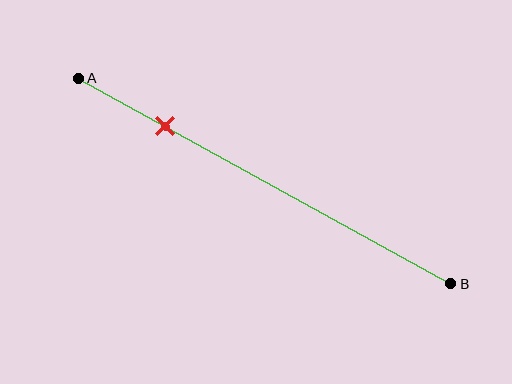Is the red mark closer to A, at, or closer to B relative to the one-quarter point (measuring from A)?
The red mark is approximately at the one-quarter point of segment AB.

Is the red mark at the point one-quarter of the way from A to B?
Yes, the mark is approximately at the one-quarter point.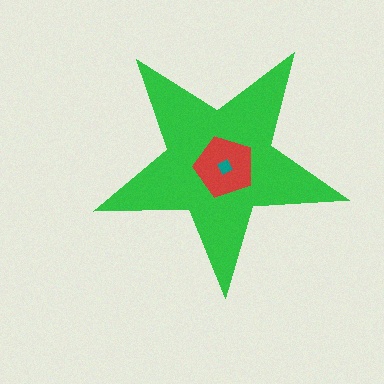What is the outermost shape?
The green star.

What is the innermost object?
The teal diamond.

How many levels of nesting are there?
3.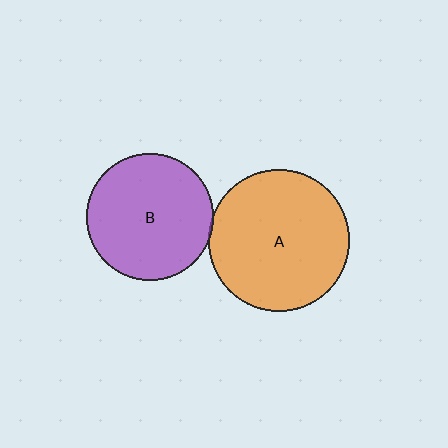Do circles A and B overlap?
Yes.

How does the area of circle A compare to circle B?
Approximately 1.2 times.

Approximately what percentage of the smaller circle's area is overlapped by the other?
Approximately 5%.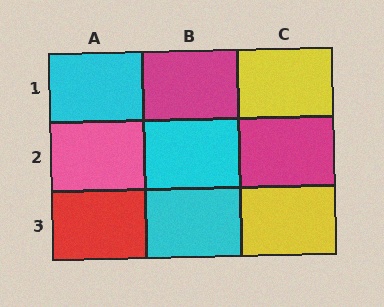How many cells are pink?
1 cell is pink.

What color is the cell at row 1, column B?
Magenta.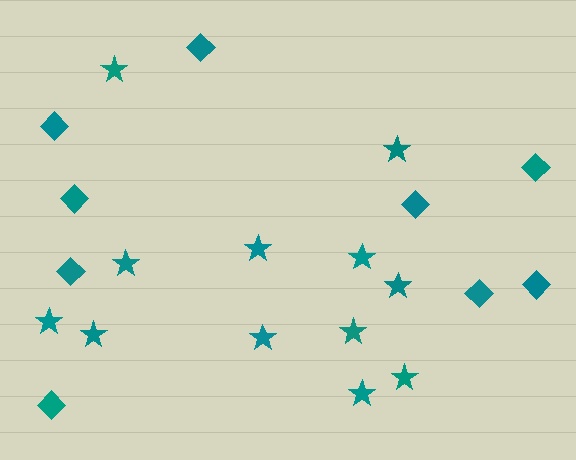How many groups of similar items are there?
There are 2 groups: one group of stars (12) and one group of diamonds (9).